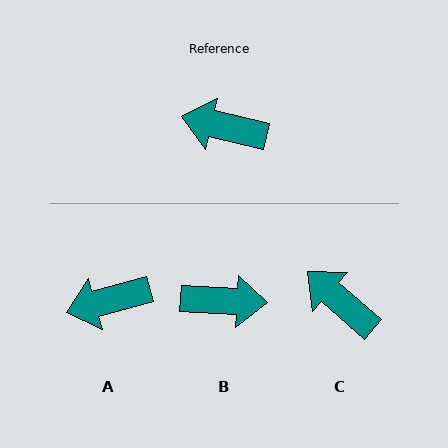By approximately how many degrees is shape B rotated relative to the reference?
Approximately 170 degrees clockwise.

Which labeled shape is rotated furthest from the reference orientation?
B, about 170 degrees away.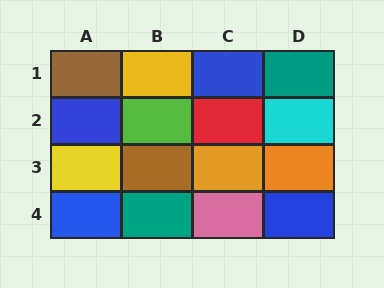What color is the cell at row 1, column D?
Teal.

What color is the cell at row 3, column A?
Yellow.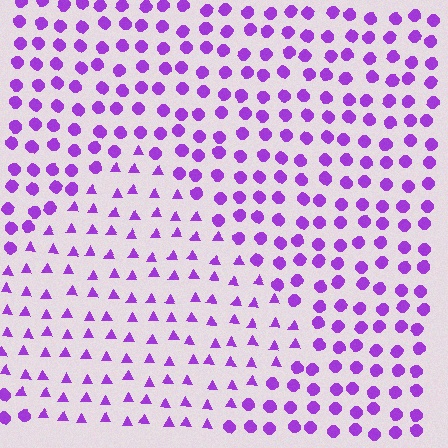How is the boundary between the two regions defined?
The boundary is defined by a change in element shape: triangles inside vs. circles outside. All elements share the same color and spacing.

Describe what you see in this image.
The image is filled with small purple elements arranged in a uniform grid. A diamond-shaped region contains triangles, while the surrounding area contains circles. The boundary is defined purely by the change in element shape.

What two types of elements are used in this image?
The image uses triangles inside the diamond region and circles outside it.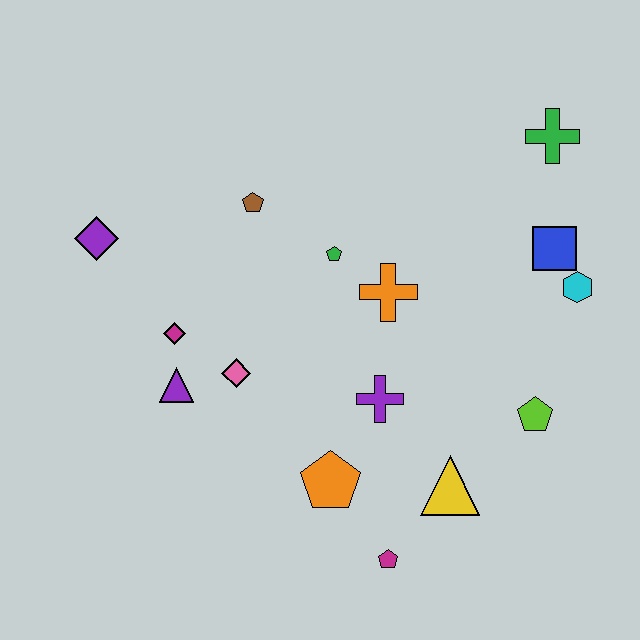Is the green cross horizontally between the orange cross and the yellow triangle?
No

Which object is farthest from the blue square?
The purple diamond is farthest from the blue square.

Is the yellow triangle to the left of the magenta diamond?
No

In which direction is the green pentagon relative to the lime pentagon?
The green pentagon is to the left of the lime pentagon.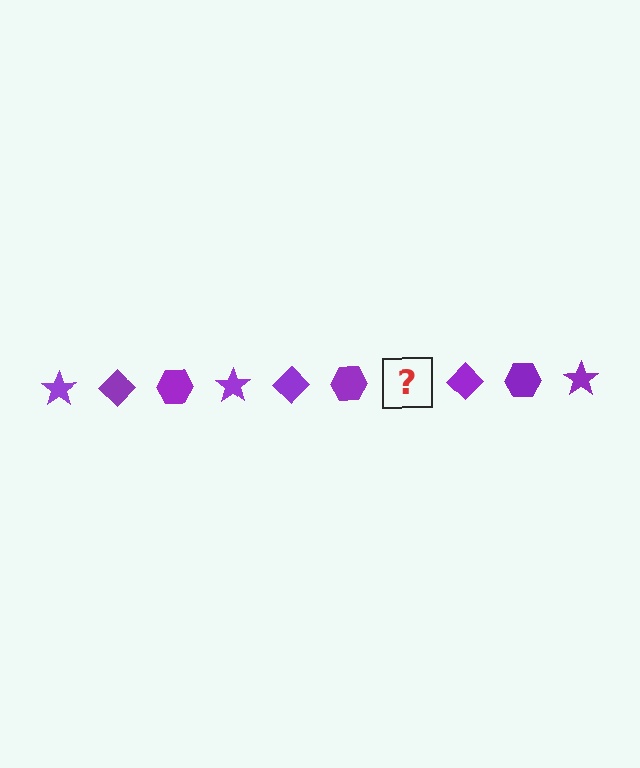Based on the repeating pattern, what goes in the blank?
The blank should be a purple star.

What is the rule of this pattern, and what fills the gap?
The rule is that the pattern cycles through star, diamond, hexagon shapes in purple. The gap should be filled with a purple star.